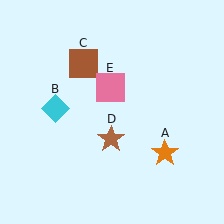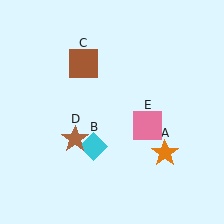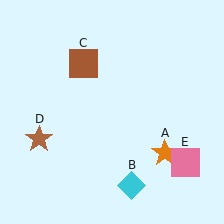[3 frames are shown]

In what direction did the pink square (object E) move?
The pink square (object E) moved down and to the right.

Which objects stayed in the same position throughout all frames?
Orange star (object A) and brown square (object C) remained stationary.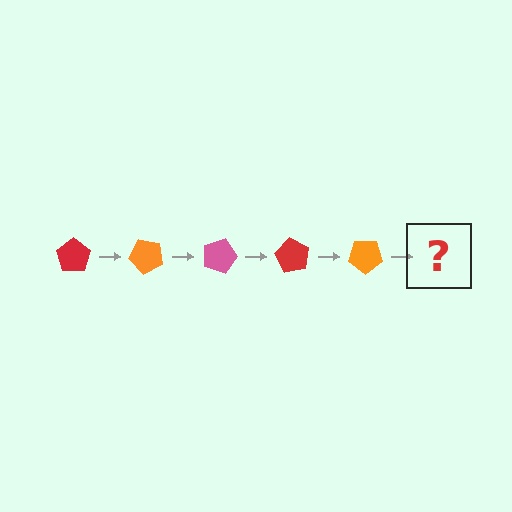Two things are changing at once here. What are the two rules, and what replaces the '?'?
The two rules are that it rotates 45 degrees each step and the color cycles through red, orange, and pink. The '?' should be a pink pentagon, rotated 225 degrees from the start.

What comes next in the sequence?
The next element should be a pink pentagon, rotated 225 degrees from the start.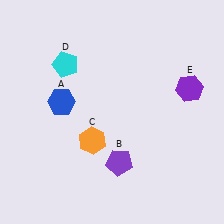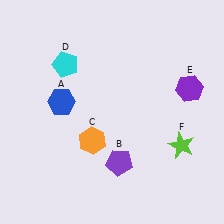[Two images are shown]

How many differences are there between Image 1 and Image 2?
There is 1 difference between the two images.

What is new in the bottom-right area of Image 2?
A lime star (F) was added in the bottom-right area of Image 2.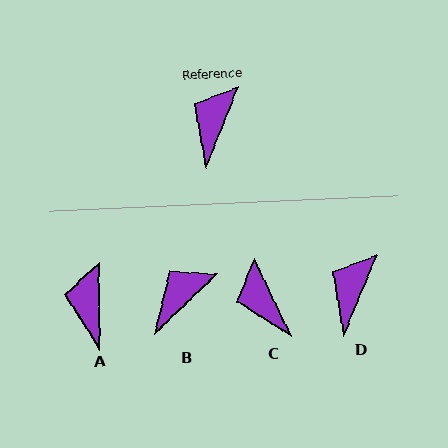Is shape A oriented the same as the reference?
No, it is off by about 23 degrees.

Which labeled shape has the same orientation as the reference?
D.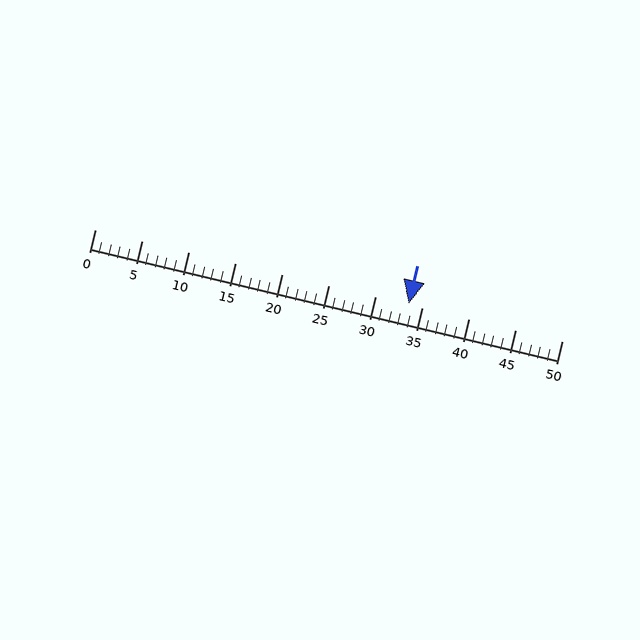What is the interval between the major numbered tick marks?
The major tick marks are spaced 5 units apart.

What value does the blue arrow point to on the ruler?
The blue arrow points to approximately 34.